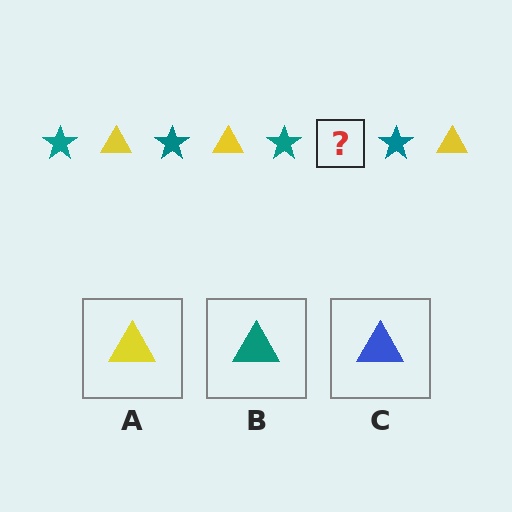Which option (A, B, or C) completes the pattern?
A.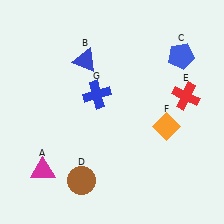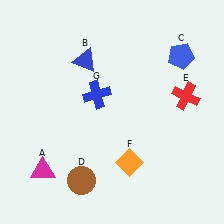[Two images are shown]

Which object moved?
The orange diamond (F) moved left.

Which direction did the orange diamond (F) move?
The orange diamond (F) moved left.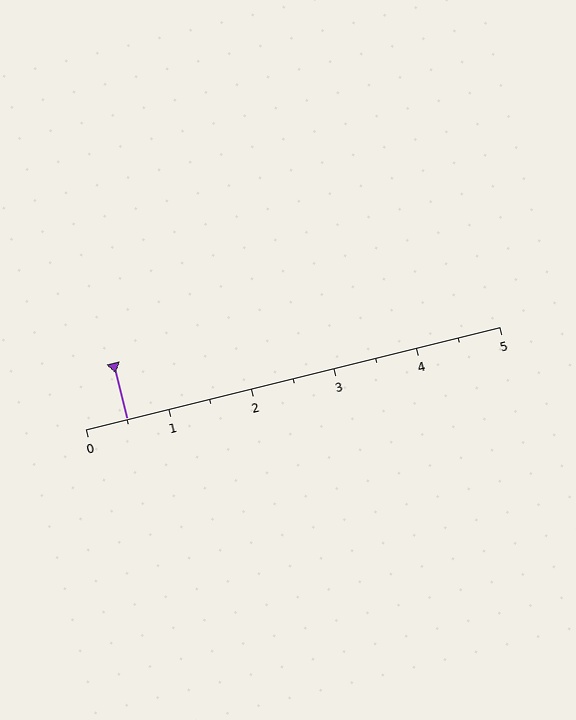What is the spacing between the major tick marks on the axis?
The major ticks are spaced 1 apart.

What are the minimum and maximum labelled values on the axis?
The axis runs from 0 to 5.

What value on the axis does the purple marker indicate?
The marker indicates approximately 0.5.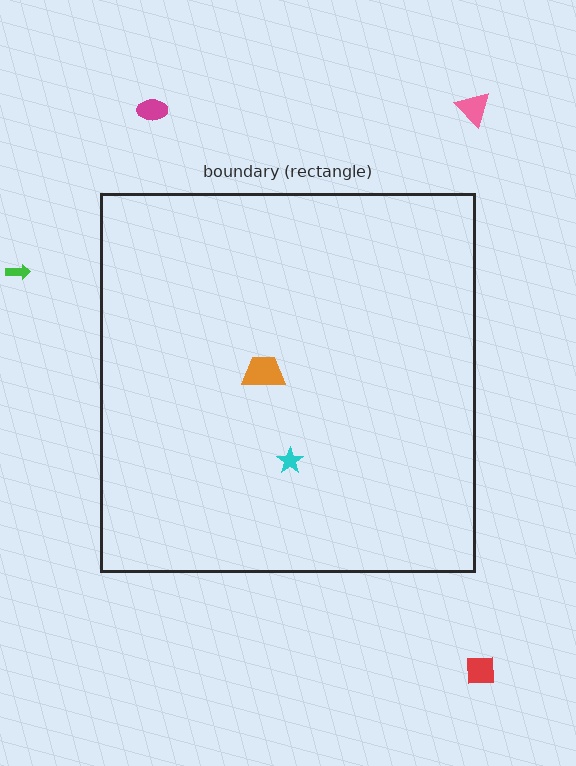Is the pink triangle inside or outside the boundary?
Outside.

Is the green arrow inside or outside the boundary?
Outside.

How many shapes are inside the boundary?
2 inside, 4 outside.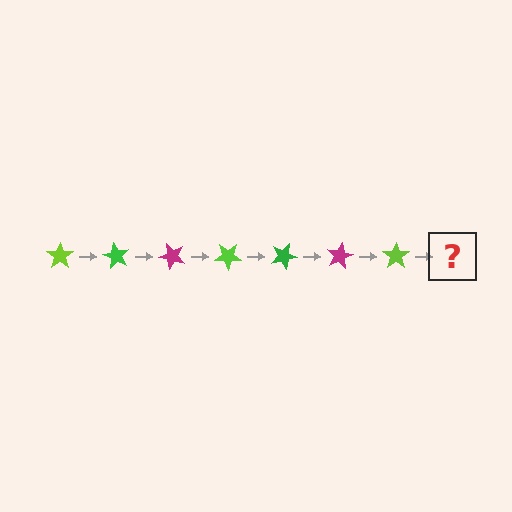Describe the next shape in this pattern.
It should be a green star, rotated 420 degrees from the start.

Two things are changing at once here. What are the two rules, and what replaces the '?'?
The two rules are that it rotates 60 degrees each step and the color cycles through lime, green, and magenta. The '?' should be a green star, rotated 420 degrees from the start.